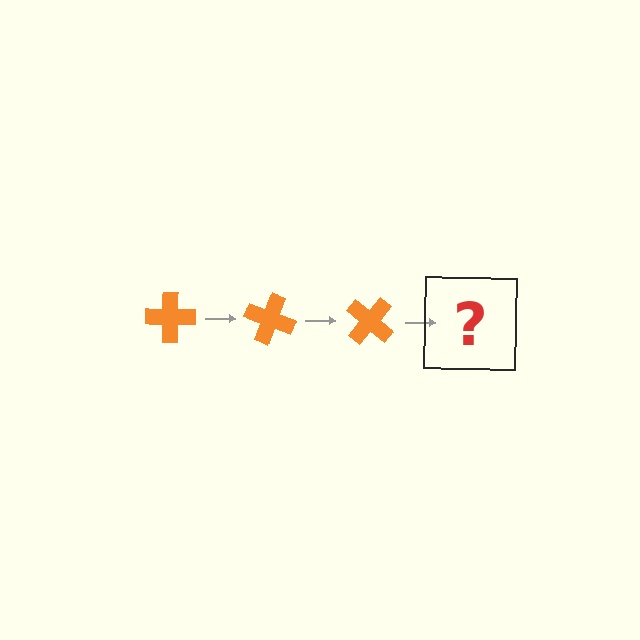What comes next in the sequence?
The next element should be an orange cross rotated 60 degrees.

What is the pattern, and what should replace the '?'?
The pattern is that the cross rotates 20 degrees each step. The '?' should be an orange cross rotated 60 degrees.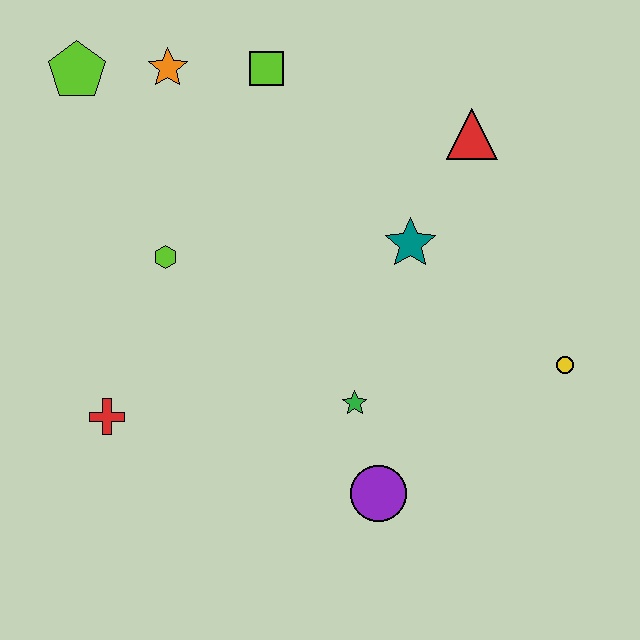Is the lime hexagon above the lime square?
No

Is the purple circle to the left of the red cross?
No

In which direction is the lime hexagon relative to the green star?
The lime hexagon is to the left of the green star.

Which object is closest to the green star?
The purple circle is closest to the green star.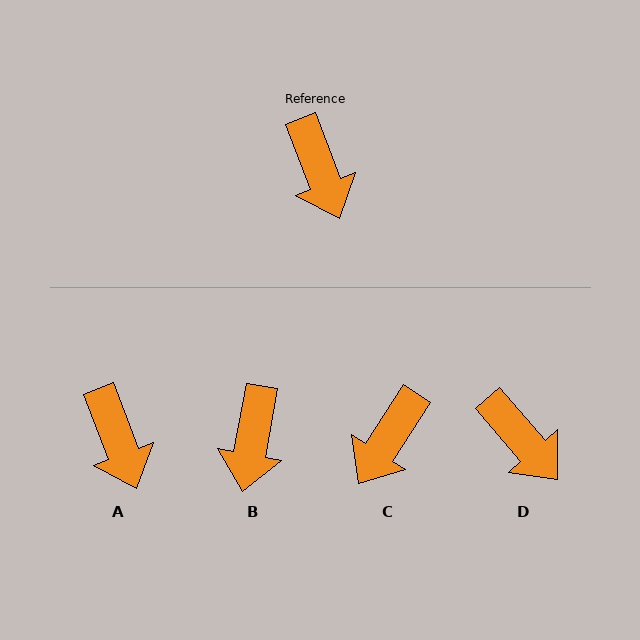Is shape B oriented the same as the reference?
No, it is off by about 31 degrees.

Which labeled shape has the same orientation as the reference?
A.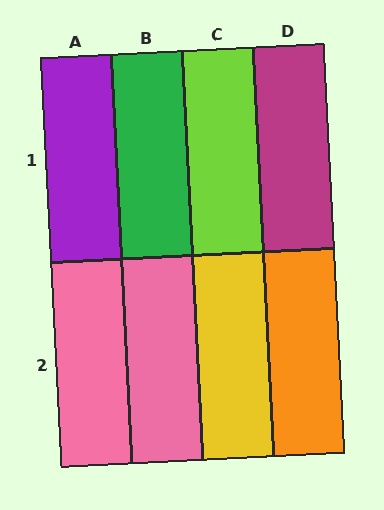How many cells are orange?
1 cell is orange.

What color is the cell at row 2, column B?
Pink.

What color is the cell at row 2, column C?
Yellow.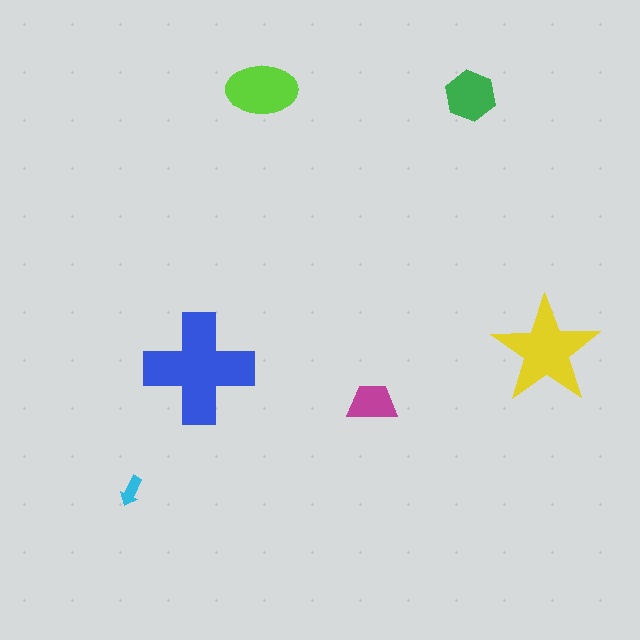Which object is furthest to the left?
The cyan arrow is leftmost.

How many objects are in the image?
There are 6 objects in the image.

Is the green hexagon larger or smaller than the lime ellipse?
Smaller.